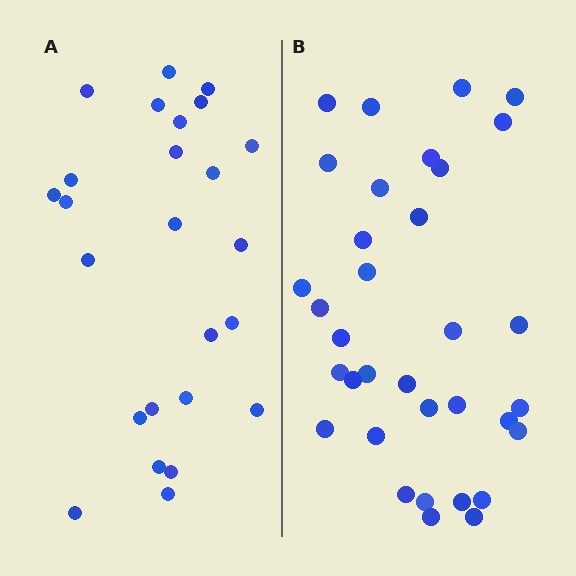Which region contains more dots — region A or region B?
Region B (the right region) has more dots.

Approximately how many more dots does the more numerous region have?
Region B has roughly 8 or so more dots than region A.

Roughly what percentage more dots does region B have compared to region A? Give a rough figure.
About 35% more.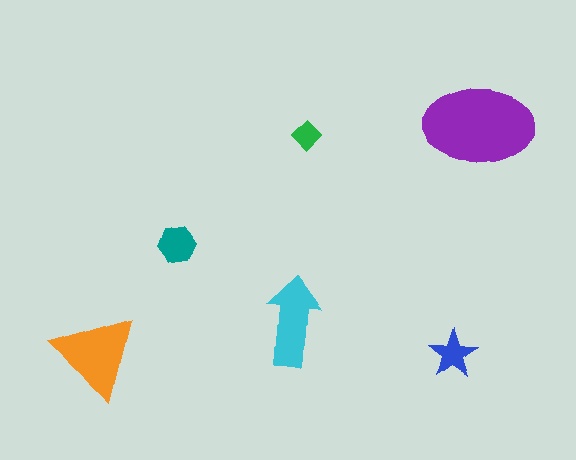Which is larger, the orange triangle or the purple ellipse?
The purple ellipse.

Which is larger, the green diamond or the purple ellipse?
The purple ellipse.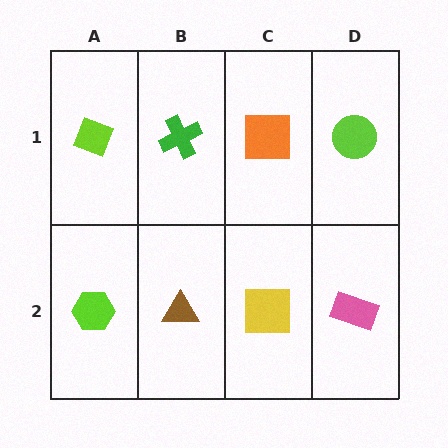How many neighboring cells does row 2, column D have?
2.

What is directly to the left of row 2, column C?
A brown triangle.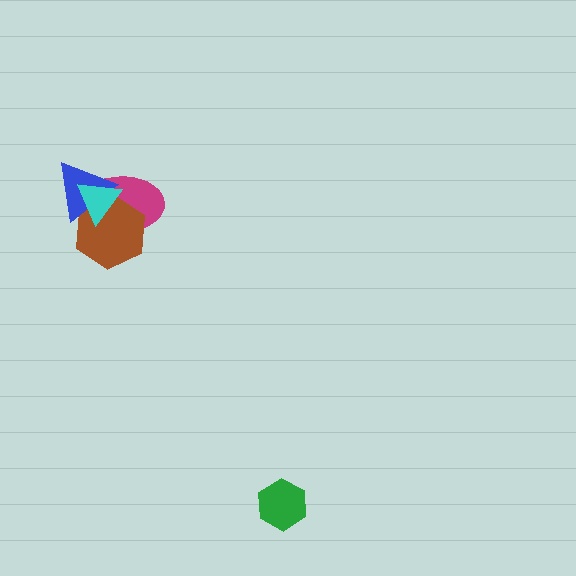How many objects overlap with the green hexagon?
0 objects overlap with the green hexagon.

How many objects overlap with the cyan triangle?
3 objects overlap with the cyan triangle.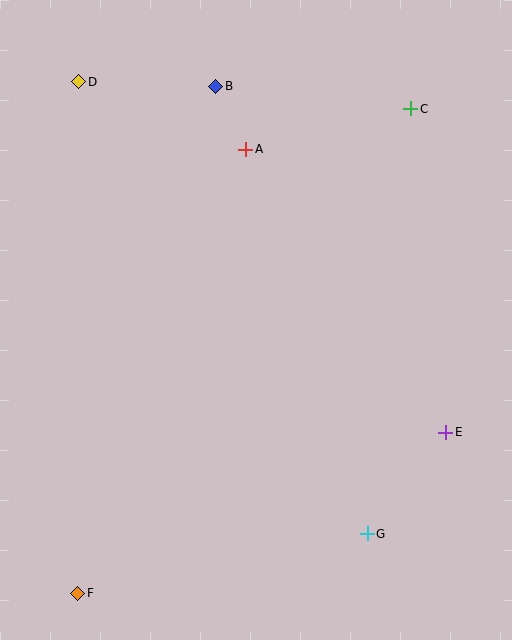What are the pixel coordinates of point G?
Point G is at (367, 534).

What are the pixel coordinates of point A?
Point A is at (246, 149).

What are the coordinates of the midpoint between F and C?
The midpoint between F and C is at (244, 351).